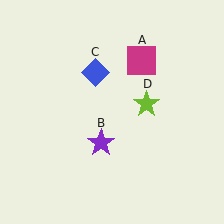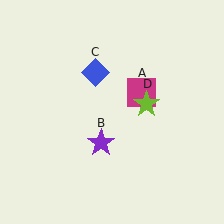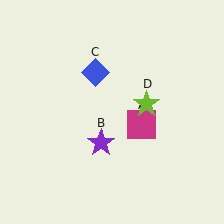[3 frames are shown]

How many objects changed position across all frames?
1 object changed position: magenta square (object A).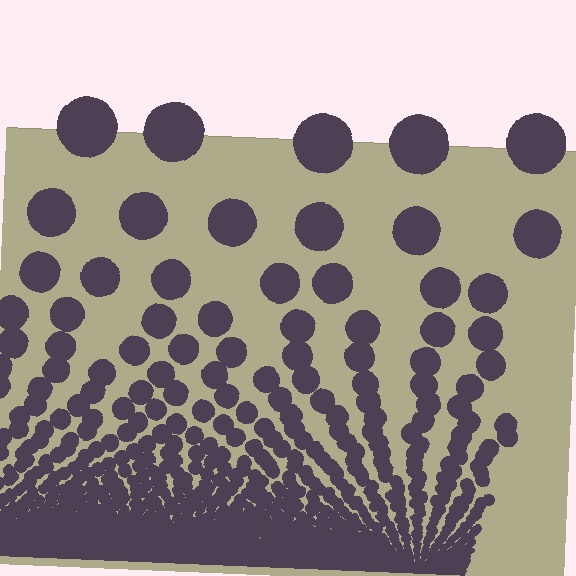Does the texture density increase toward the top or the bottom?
Density increases toward the bottom.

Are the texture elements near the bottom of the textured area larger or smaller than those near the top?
Smaller. The gradient is inverted — elements near the bottom are smaller and denser.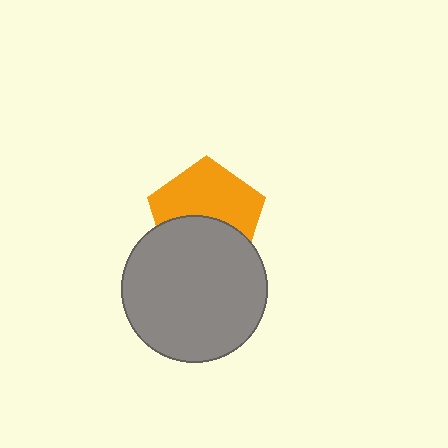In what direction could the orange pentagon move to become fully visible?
The orange pentagon could move up. That would shift it out from behind the gray circle entirely.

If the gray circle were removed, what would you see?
You would see the complete orange pentagon.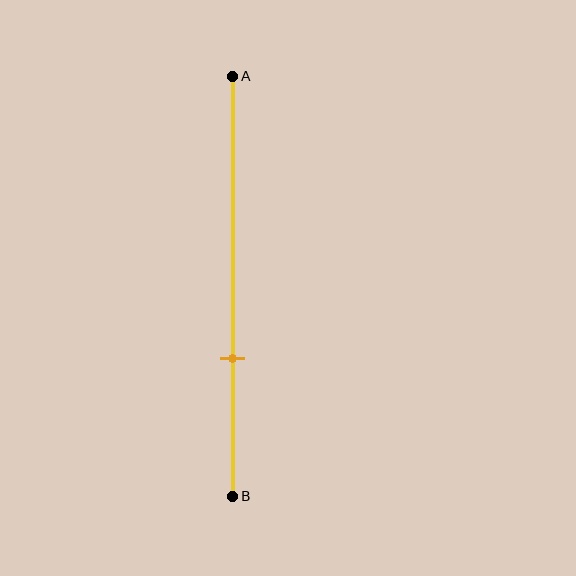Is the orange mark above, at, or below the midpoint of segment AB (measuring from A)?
The orange mark is below the midpoint of segment AB.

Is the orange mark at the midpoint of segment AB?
No, the mark is at about 65% from A, not at the 50% midpoint.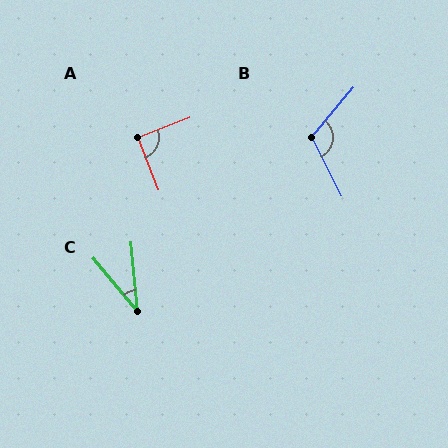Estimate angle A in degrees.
Approximately 90 degrees.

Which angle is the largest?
B, at approximately 113 degrees.